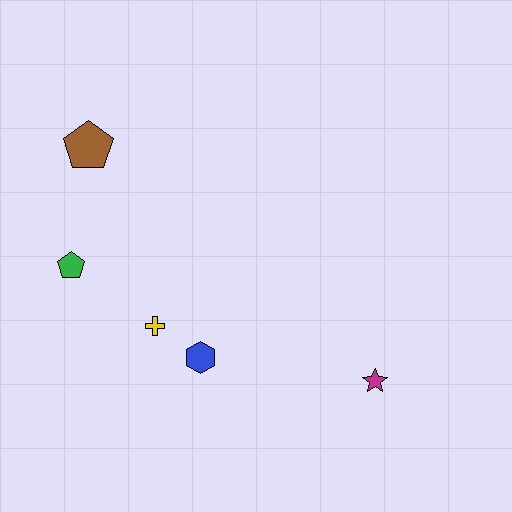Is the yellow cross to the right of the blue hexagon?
No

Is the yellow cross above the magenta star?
Yes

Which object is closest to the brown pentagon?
The green pentagon is closest to the brown pentagon.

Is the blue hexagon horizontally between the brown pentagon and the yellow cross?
No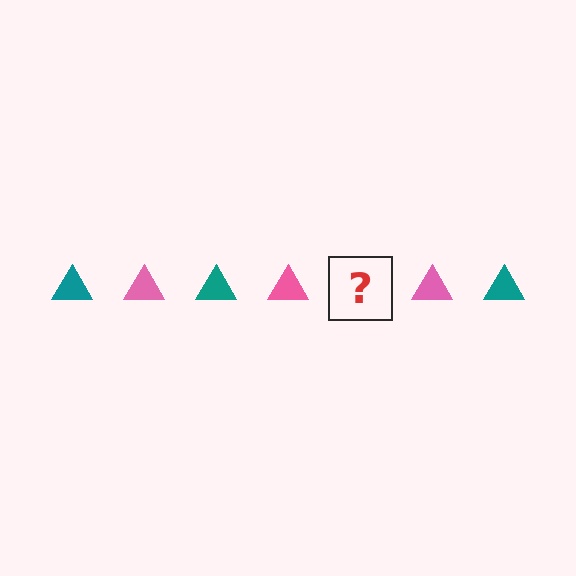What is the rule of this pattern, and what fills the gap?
The rule is that the pattern cycles through teal, pink triangles. The gap should be filled with a teal triangle.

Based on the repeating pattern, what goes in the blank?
The blank should be a teal triangle.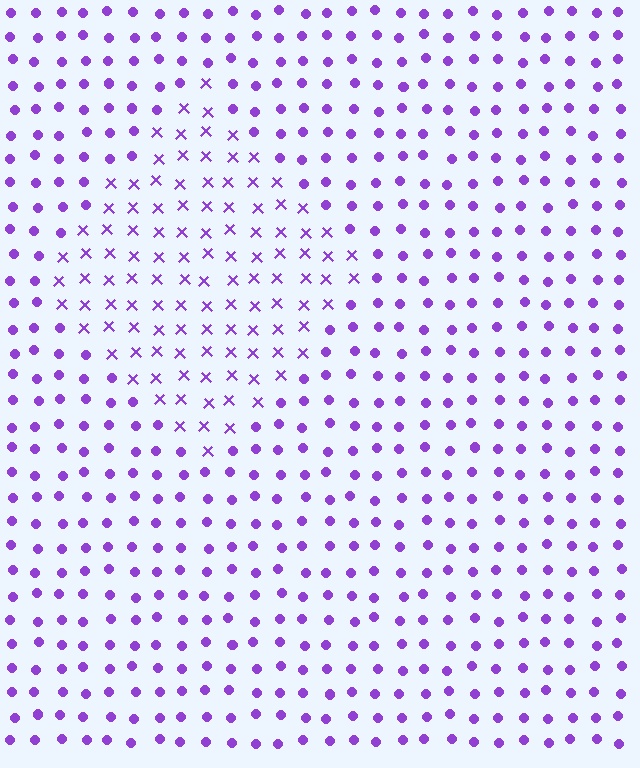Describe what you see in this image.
The image is filled with small purple elements arranged in a uniform grid. A diamond-shaped region contains X marks, while the surrounding area contains circles. The boundary is defined purely by the change in element shape.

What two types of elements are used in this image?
The image uses X marks inside the diamond region and circles outside it.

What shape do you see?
I see a diamond.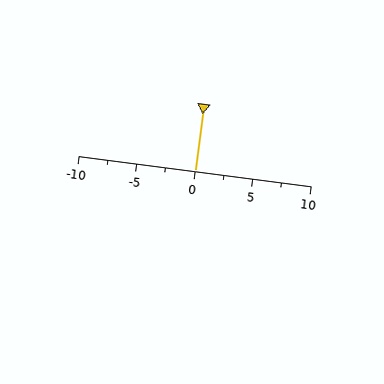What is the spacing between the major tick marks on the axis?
The major ticks are spaced 5 apart.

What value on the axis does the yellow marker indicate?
The marker indicates approximately 0.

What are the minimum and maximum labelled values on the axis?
The axis runs from -10 to 10.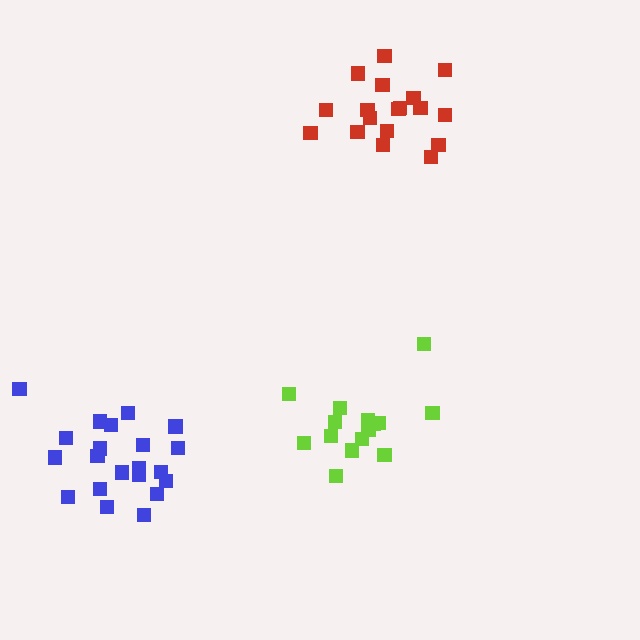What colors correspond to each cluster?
The clusters are colored: lime, red, blue.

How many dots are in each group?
Group 1: 15 dots, Group 2: 18 dots, Group 3: 21 dots (54 total).